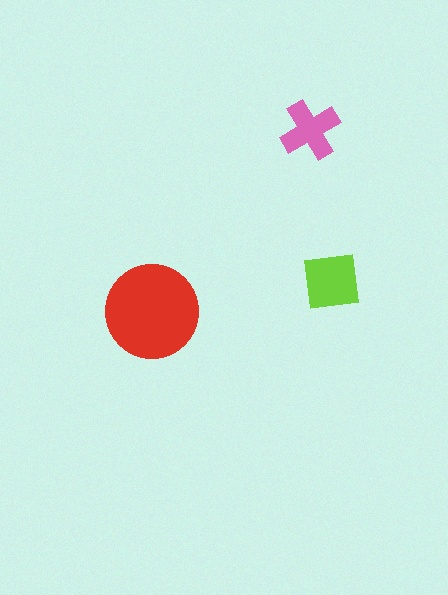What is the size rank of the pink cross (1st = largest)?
3rd.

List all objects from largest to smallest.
The red circle, the lime square, the pink cross.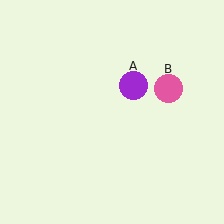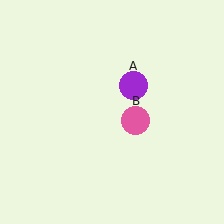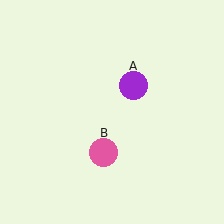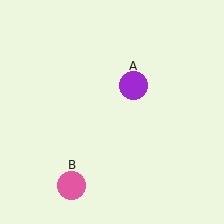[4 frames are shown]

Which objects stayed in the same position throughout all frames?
Purple circle (object A) remained stationary.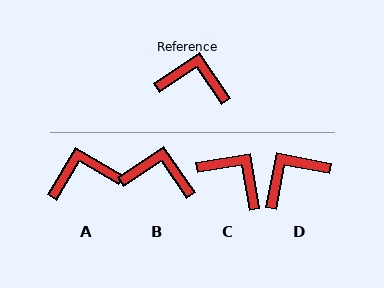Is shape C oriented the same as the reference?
No, it is off by about 25 degrees.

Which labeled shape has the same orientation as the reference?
B.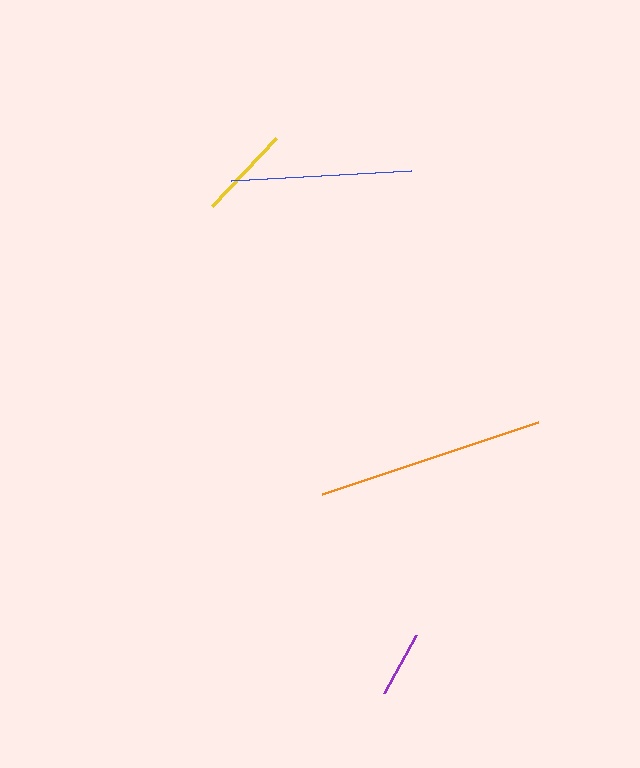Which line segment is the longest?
The orange line is the longest at approximately 227 pixels.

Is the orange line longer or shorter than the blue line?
The orange line is longer than the blue line.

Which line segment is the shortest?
The purple line is the shortest at approximately 66 pixels.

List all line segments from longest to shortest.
From longest to shortest: orange, blue, yellow, purple.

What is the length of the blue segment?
The blue segment is approximately 179 pixels long.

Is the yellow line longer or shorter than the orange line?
The orange line is longer than the yellow line.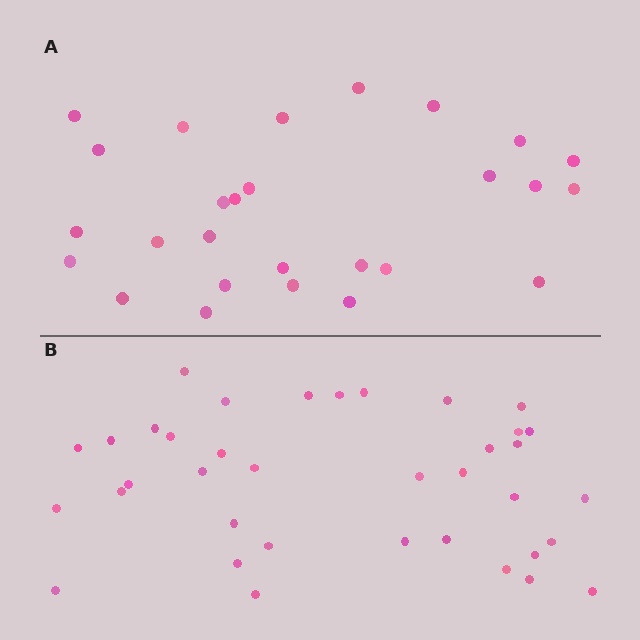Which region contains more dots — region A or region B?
Region B (the bottom region) has more dots.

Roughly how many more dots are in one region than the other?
Region B has roughly 10 or so more dots than region A.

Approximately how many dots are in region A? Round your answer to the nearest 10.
About 30 dots. (The exact count is 27, which rounds to 30.)